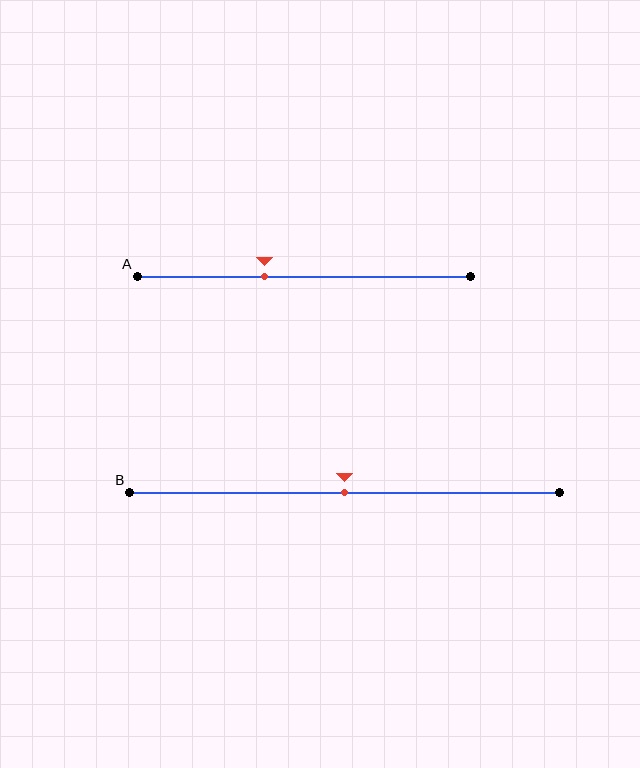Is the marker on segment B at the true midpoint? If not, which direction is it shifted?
Yes, the marker on segment B is at the true midpoint.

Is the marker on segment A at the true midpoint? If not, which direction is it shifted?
No, the marker on segment A is shifted to the left by about 12% of the segment length.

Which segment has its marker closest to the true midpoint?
Segment B has its marker closest to the true midpoint.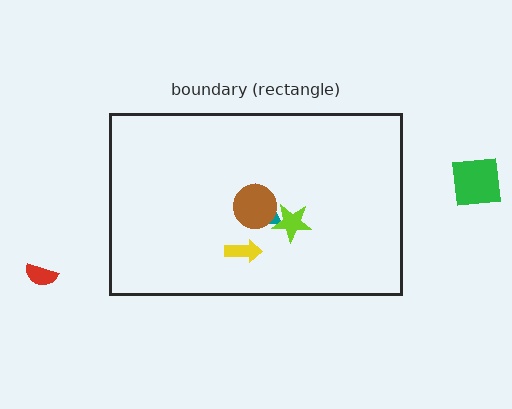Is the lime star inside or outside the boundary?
Inside.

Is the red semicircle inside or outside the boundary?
Outside.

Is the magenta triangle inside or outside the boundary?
Inside.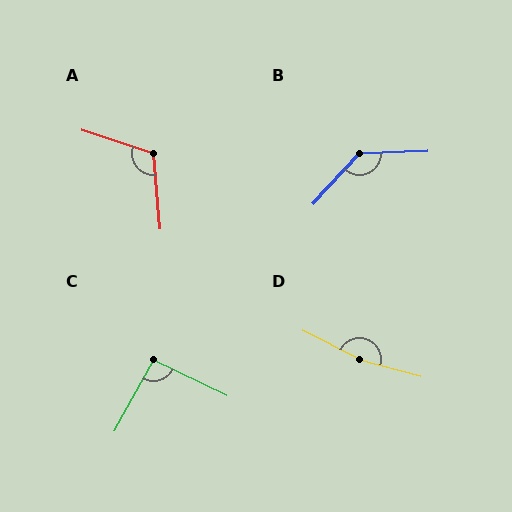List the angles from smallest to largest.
C (93°), A (113°), B (135°), D (168°).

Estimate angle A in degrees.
Approximately 113 degrees.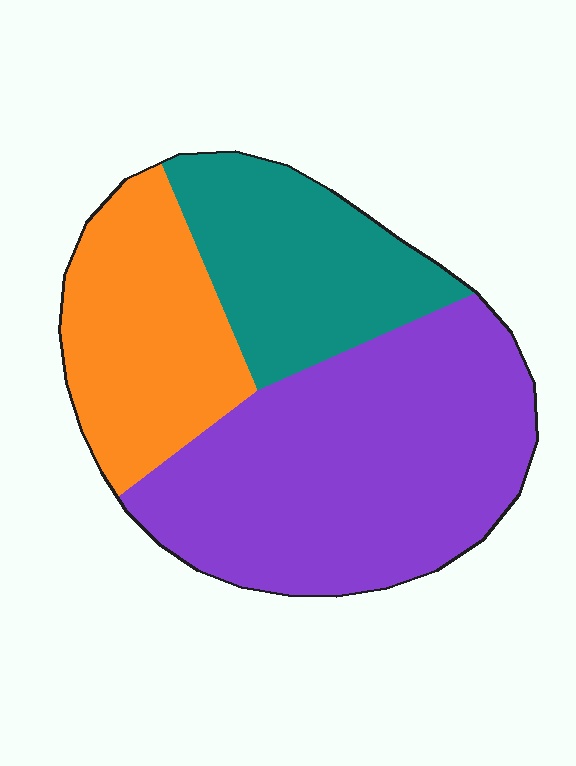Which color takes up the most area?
Purple, at roughly 50%.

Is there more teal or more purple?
Purple.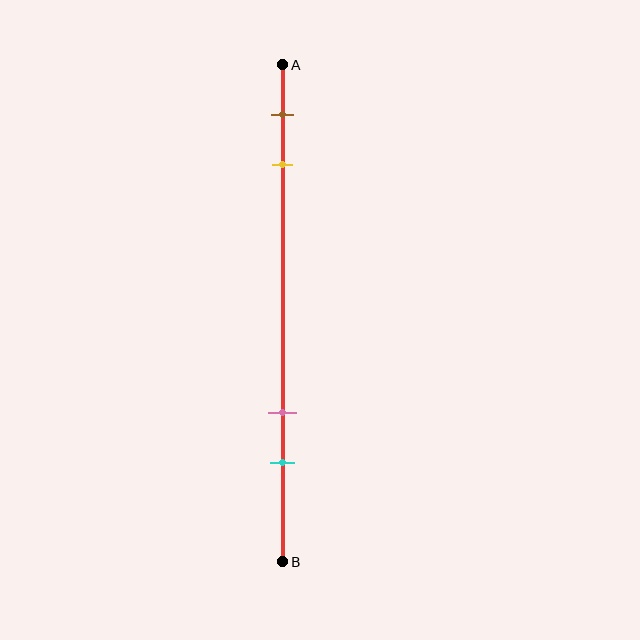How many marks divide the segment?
There are 4 marks dividing the segment.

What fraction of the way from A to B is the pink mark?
The pink mark is approximately 70% (0.7) of the way from A to B.